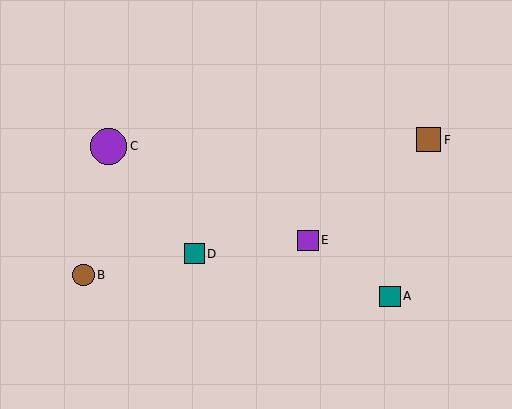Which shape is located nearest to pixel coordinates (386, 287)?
The teal square (labeled A) at (390, 296) is nearest to that location.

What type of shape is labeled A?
Shape A is a teal square.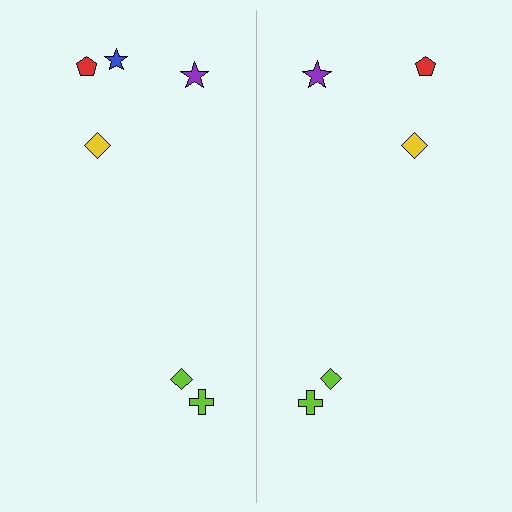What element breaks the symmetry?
A blue star is missing from the right side.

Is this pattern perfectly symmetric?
No, the pattern is not perfectly symmetric. A blue star is missing from the right side.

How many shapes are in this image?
There are 11 shapes in this image.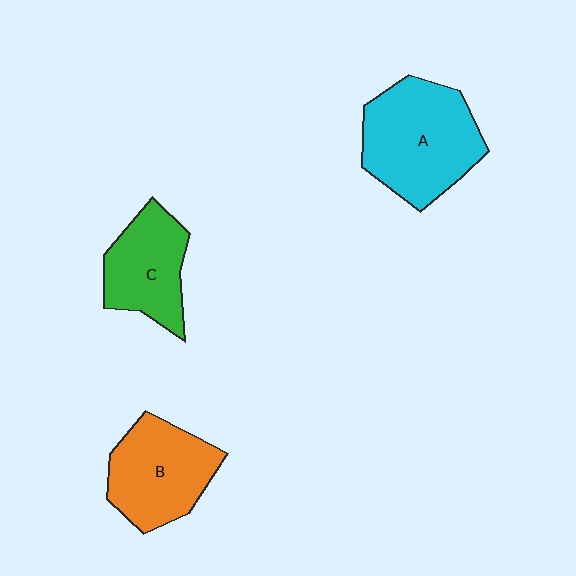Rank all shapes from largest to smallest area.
From largest to smallest: A (cyan), B (orange), C (green).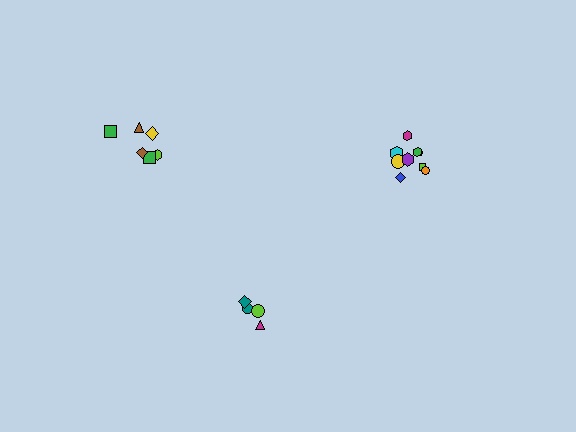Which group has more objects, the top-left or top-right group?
The top-right group.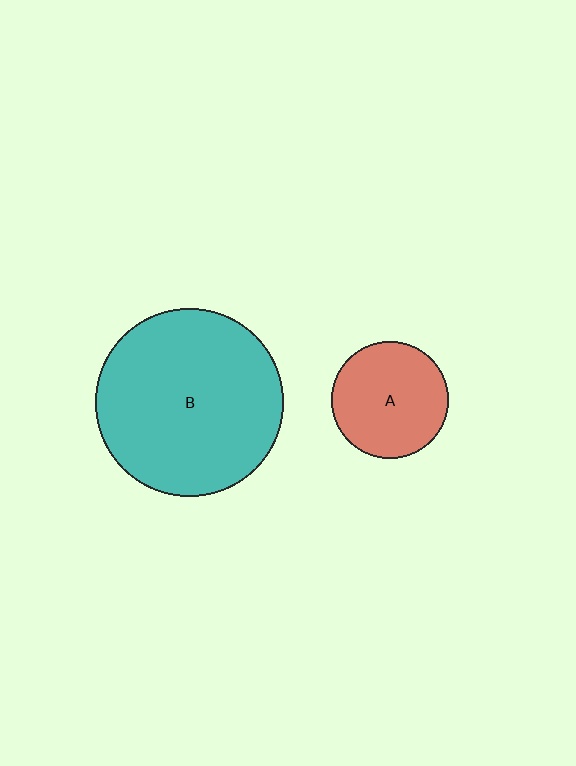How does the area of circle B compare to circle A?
Approximately 2.6 times.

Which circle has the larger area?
Circle B (teal).